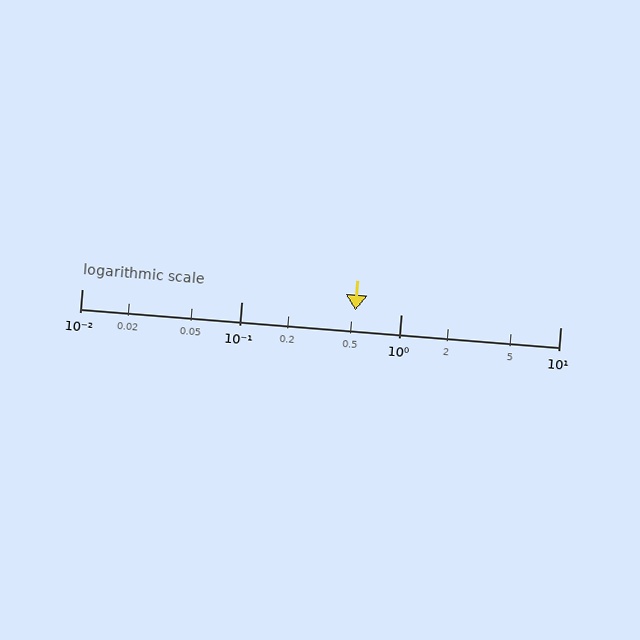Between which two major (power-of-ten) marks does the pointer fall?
The pointer is between 0.1 and 1.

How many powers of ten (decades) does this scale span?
The scale spans 3 decades, from 0.01 to 10.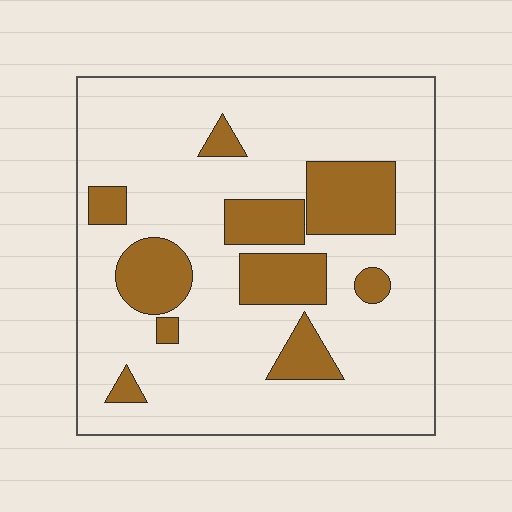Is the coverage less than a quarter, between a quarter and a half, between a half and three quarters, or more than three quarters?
Less than a quarter.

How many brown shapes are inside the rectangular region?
10.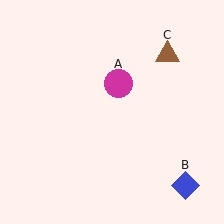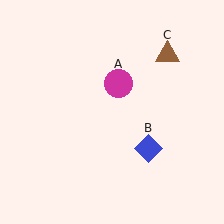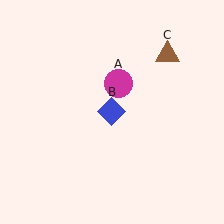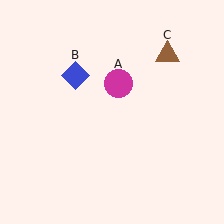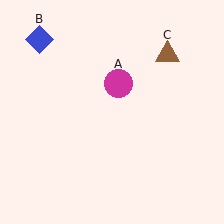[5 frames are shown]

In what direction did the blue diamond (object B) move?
The blue diamond (object B) moved up and to the left.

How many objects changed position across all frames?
1 object changed position: blue diamond (object B).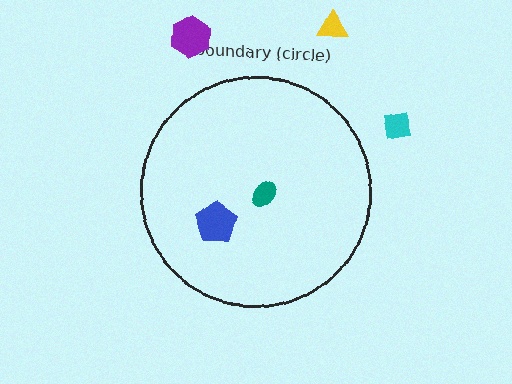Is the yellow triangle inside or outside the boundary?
Outside.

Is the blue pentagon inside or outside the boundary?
Inside.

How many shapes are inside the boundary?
2 inside, 3 outside.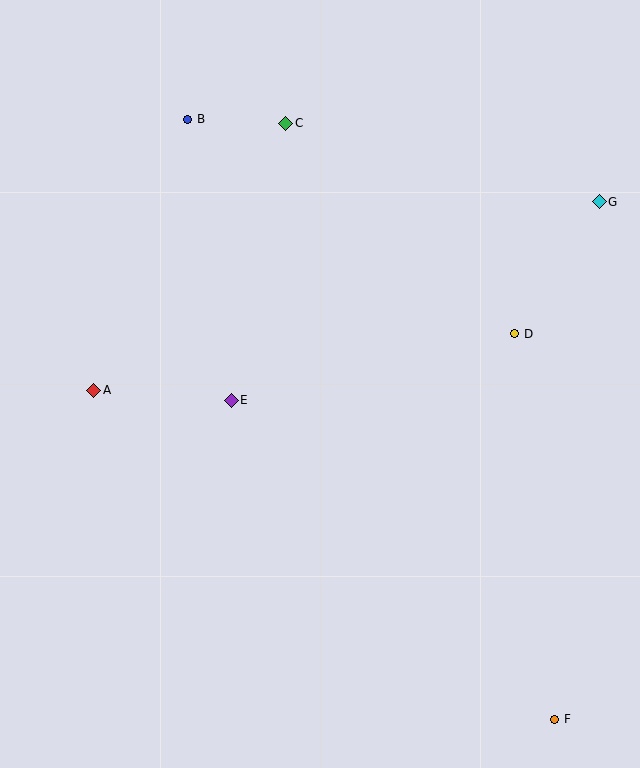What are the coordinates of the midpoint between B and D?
The midpoint between B and D is at (351, 226).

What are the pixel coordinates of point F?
Point F is at (555, 719).